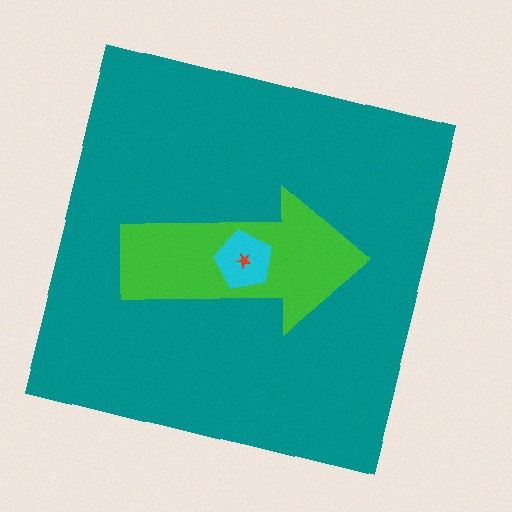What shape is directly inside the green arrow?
The cyan pentagon.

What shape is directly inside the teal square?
The green arrow.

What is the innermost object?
The red star.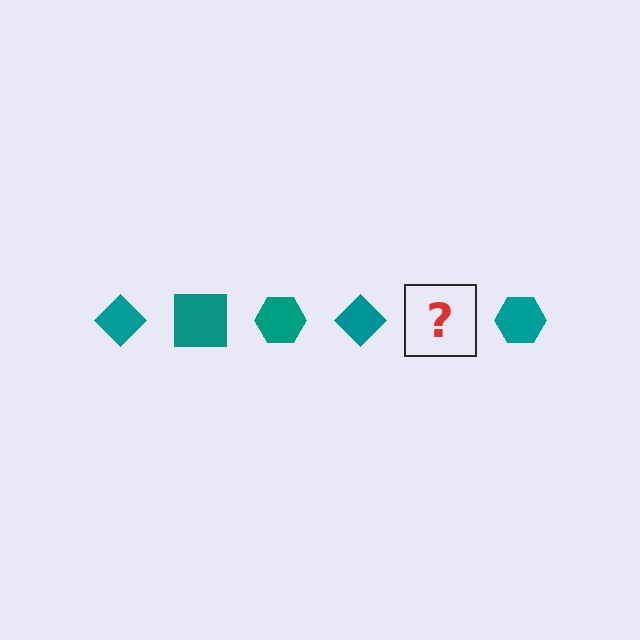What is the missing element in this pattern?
The missing element is a teal square.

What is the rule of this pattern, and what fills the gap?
The rule is that the pattern cycles through diamond, square, hexagon shapes in teal. The gap should be filled with a teal square.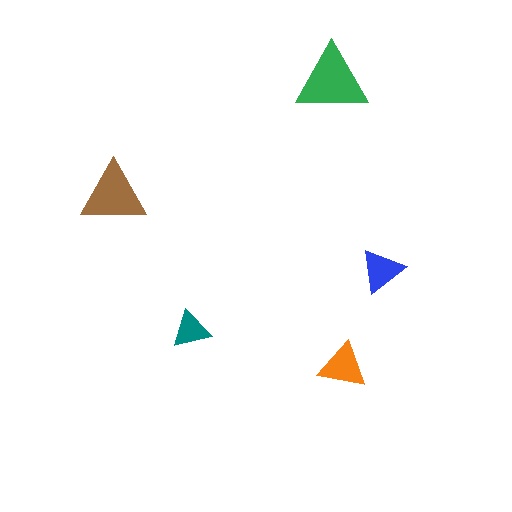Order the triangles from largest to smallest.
the green one, the brown one, the orange one, the blue one, the teal one.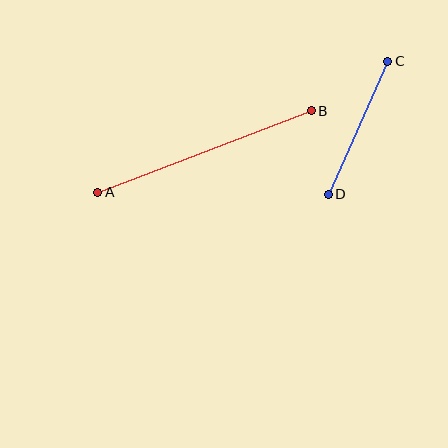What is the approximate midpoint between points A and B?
The midpoint is at approximately (205, 151) pixels.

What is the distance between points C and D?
The distance is approximately 145 pixels.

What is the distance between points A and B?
The distance is approximately 228 pixels.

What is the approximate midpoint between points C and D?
The midpoint is at approximately (358, 128) pixels.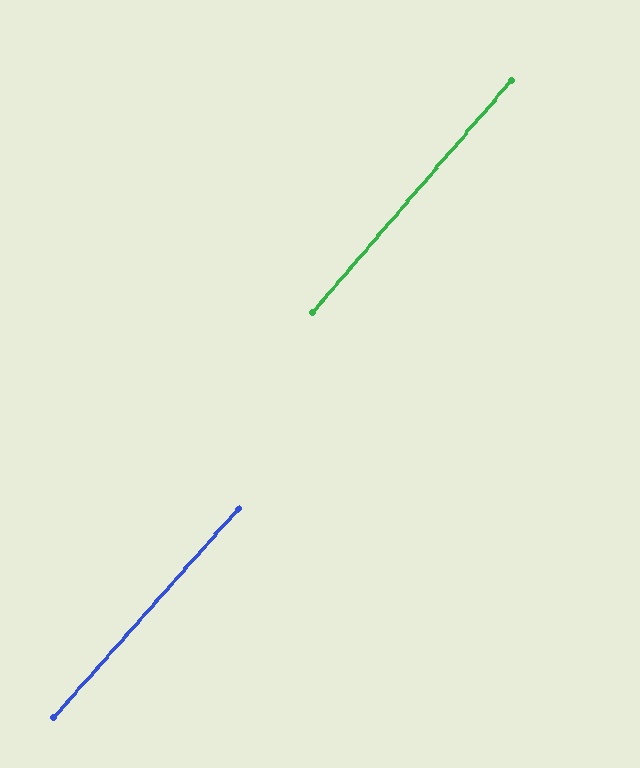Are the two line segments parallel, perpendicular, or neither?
Parallel — their directions differ by only 1.0°.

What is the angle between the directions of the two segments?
Approximately 1 degree.